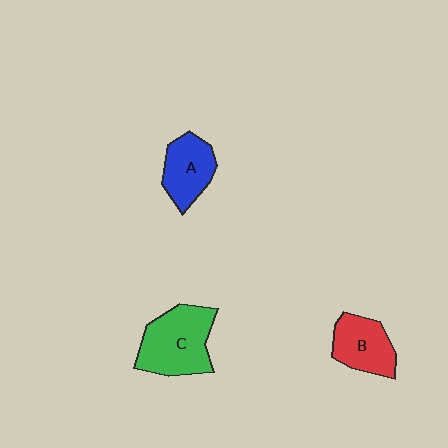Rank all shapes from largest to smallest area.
From largest to smallest: C (green), B (red), A (blue).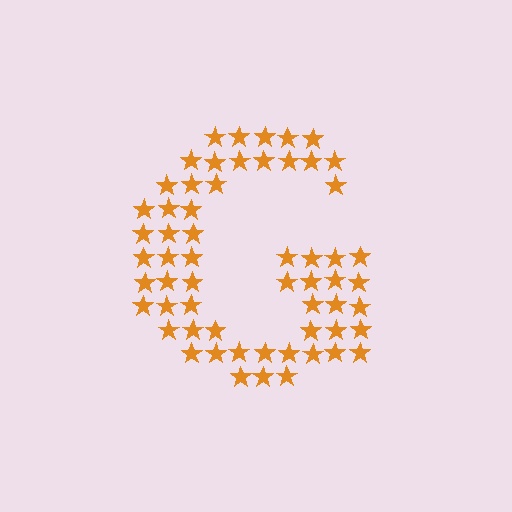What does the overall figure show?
The overall figure shows the letter G.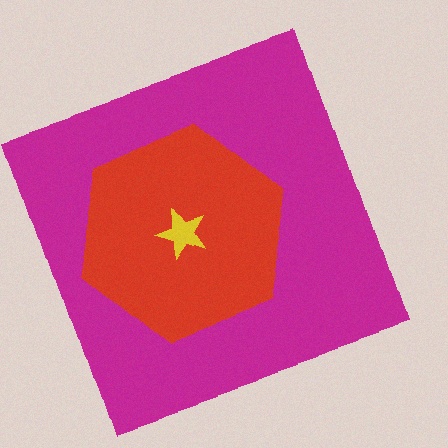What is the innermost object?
The yellow star.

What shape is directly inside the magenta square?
The red hexagon.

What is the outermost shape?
The magenta square.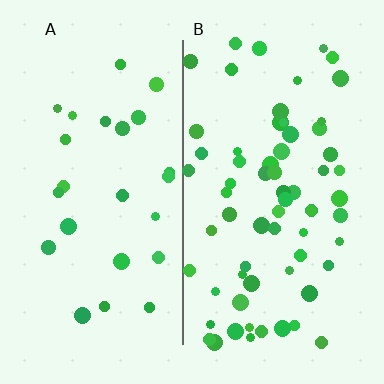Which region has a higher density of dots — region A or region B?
B (the right).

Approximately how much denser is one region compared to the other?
Approximately 2.6× — region B over region A.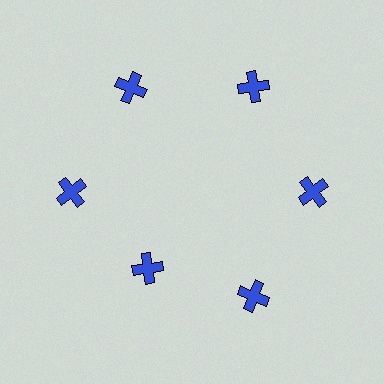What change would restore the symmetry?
The symmetry would be restored by moving it outward, back onto the ring so that all 6 crosses sit at equal angles and equal distance from the center.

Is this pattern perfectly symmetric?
No. The 6 blue crosses are arranged in a ring, but one element near the 7 o'clock position is pulled inward toward the center, breaking the 6-fold rotational symmetry.